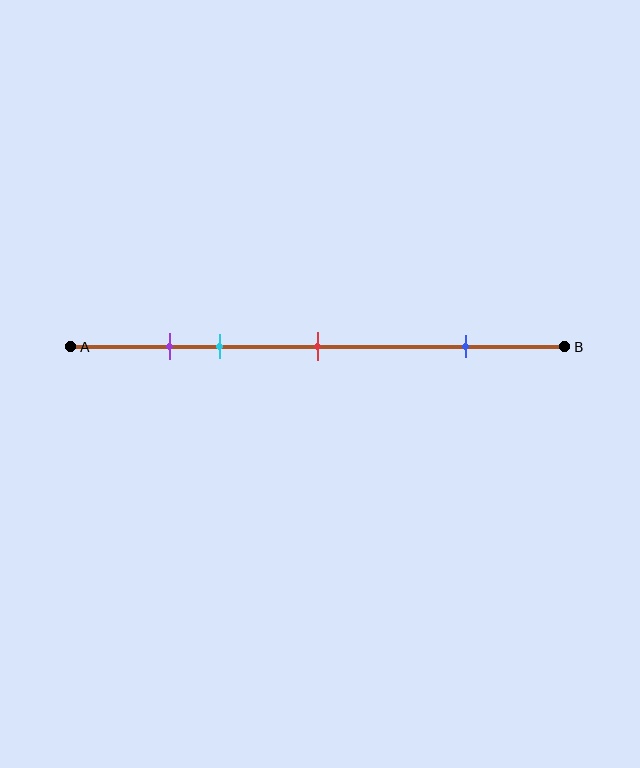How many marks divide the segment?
There are 4 marks dividing the segment.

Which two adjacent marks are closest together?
The purple and cyan marks are the closest adjacent pair.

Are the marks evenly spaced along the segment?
No, the marks are not evenly spaced.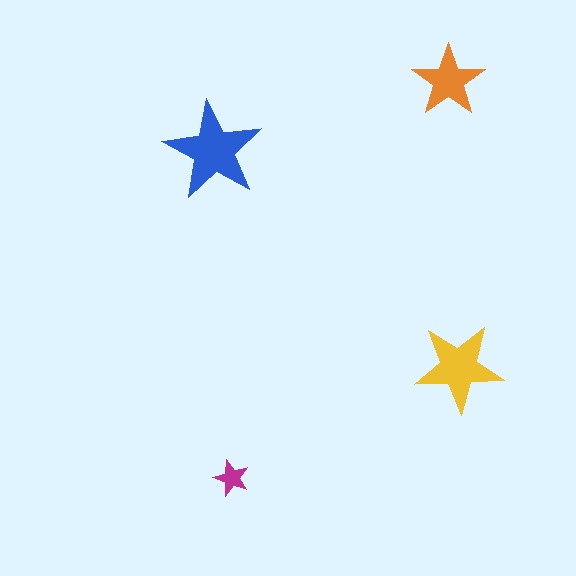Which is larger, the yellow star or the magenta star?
The yellow one.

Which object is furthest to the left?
The blue star is leftmost.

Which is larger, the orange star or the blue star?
The blue one.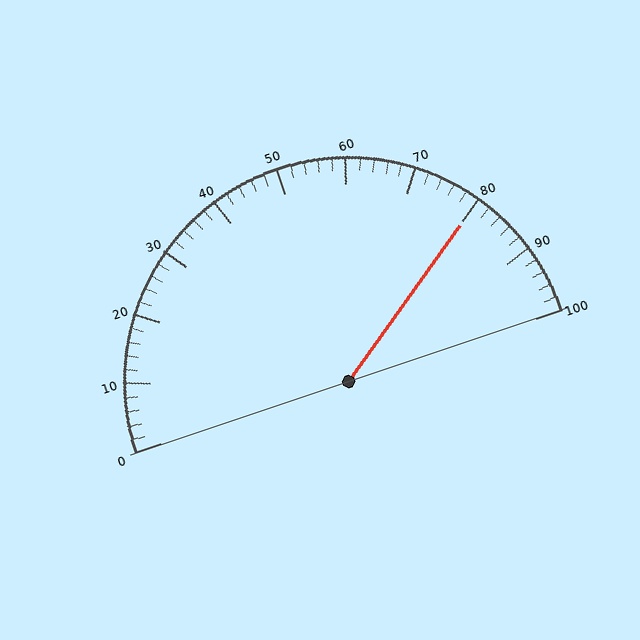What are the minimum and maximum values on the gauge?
The gauge ranges from 0 to 100.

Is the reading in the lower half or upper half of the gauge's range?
The reading is in the upper half of the range (0 to 100).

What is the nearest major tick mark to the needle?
The nearest major tick mark is 80.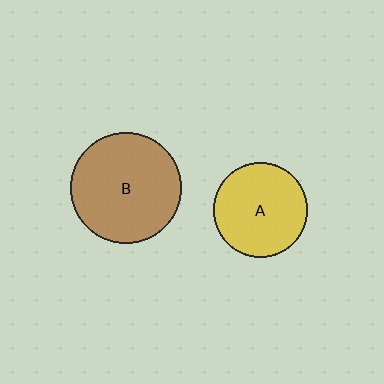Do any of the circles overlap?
No, none of the circles overlap.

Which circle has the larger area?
Circle B (brown).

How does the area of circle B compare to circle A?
Approximately 1.4 times.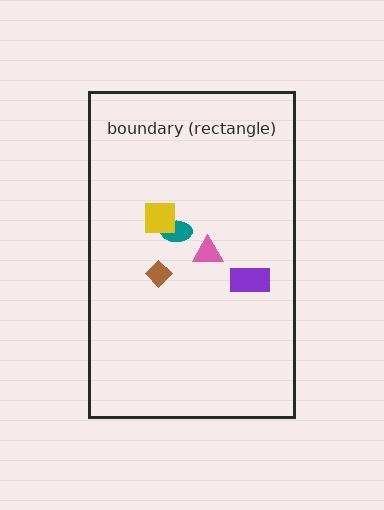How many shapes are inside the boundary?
5 inside, 0 outside.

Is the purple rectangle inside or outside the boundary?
Inside.